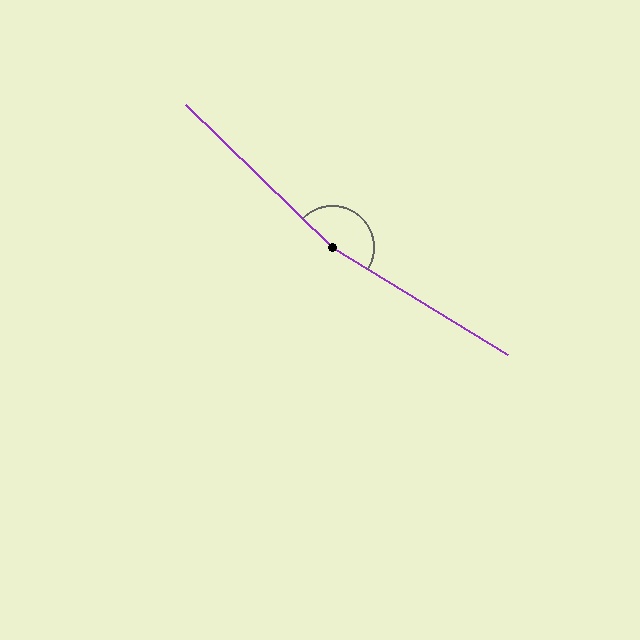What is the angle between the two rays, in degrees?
Approximately 167 degrees.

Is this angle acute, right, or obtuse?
It is obtuse.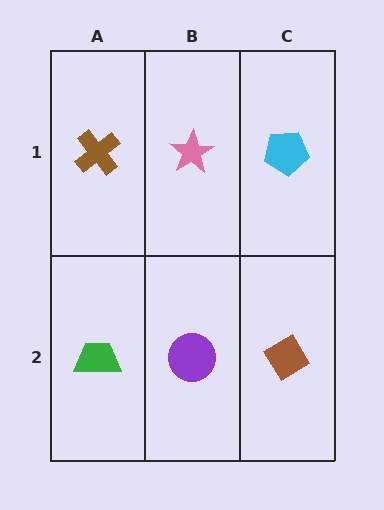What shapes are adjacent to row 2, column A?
A brown cross (row 1, column A), a purple circle (row 2, column B).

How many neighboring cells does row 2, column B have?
3.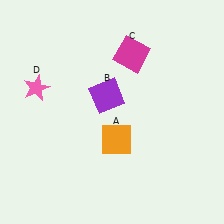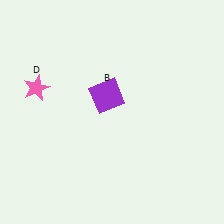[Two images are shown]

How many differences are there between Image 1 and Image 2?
There are 2 differences between the two images.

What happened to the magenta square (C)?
The magenta square (C) was removed in Image 2. It was in the top-right area of Image 1.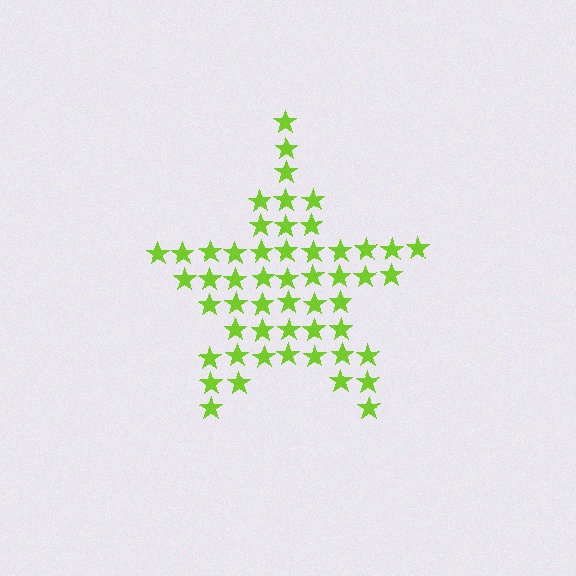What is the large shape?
The large shape is a star.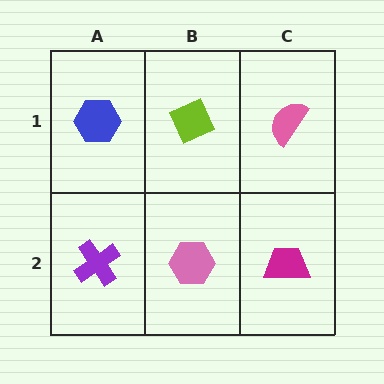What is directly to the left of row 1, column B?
A blue hexagon.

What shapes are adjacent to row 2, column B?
A lime diamond (row 1, column B), a purple cross (row 2, column A), a magenta trapezoid (row 2, column C).